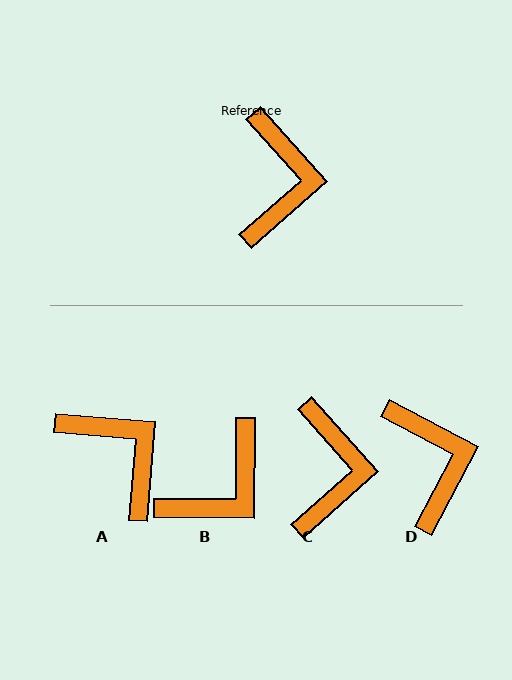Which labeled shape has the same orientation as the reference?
C.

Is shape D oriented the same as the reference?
No, it is off by about 20 degrees.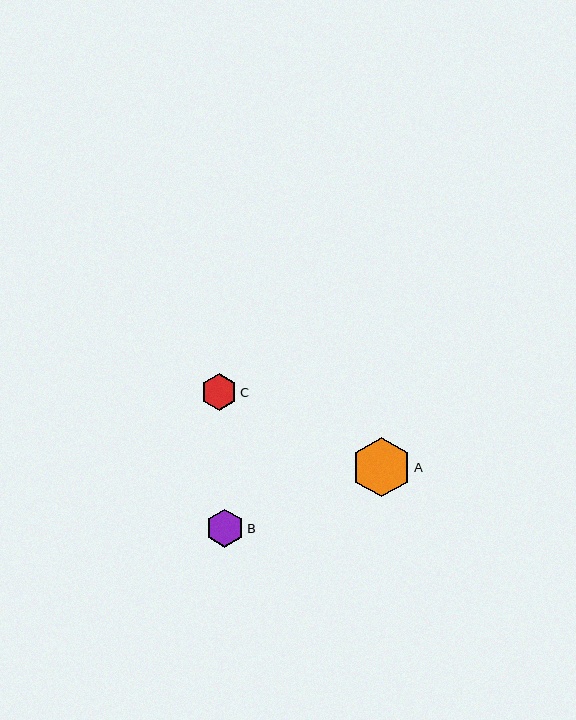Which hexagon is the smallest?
Hexagon C is the smallest with a size of approximately 37 pixels.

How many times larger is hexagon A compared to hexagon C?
Hexagon A is approximately 1.6 times the size of hexagon C.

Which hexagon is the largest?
Hexagon A is the largest with a size of approximately 59 pixels.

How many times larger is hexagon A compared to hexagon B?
Hexagon A is approximately 1.6 times the size of hexagon B.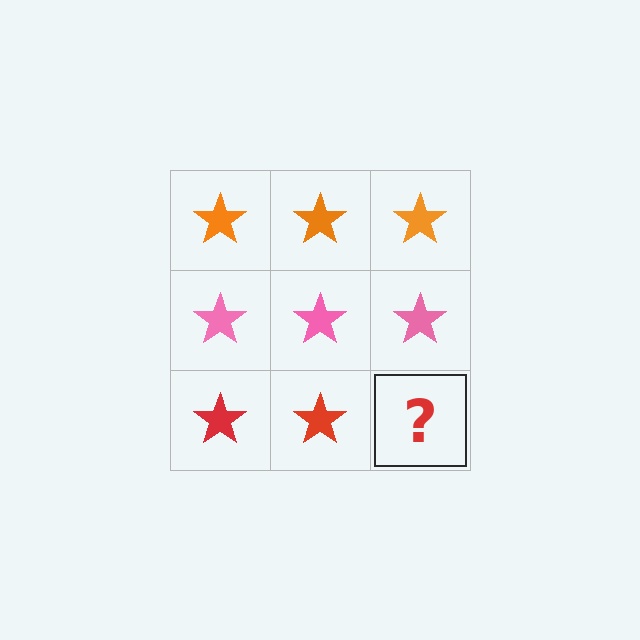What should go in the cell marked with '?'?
The missing cell should contain a red star.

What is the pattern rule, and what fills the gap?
The rule is that each row has a consistent color. The gap should be filled with a red star.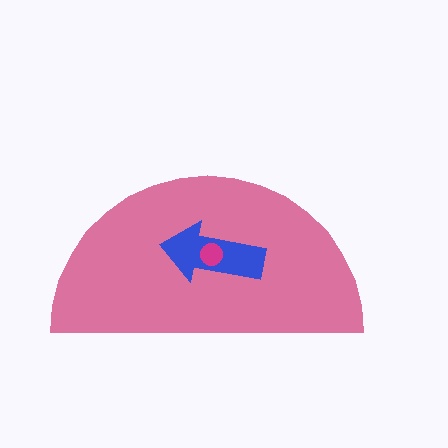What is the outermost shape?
The pink semicircle.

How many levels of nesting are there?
3.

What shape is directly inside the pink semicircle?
The blue arrow.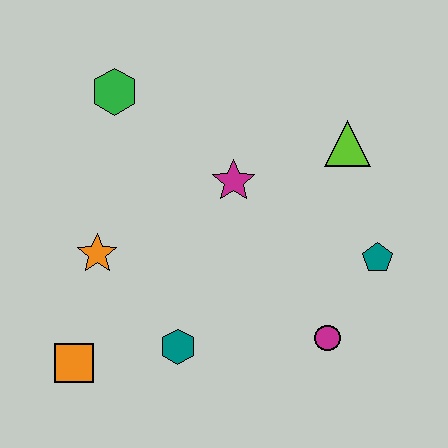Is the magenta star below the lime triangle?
Yes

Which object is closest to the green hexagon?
The magenta star is closest to the green hexagon.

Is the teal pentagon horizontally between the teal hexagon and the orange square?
No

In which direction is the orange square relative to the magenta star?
The orange square is below the magenta star.